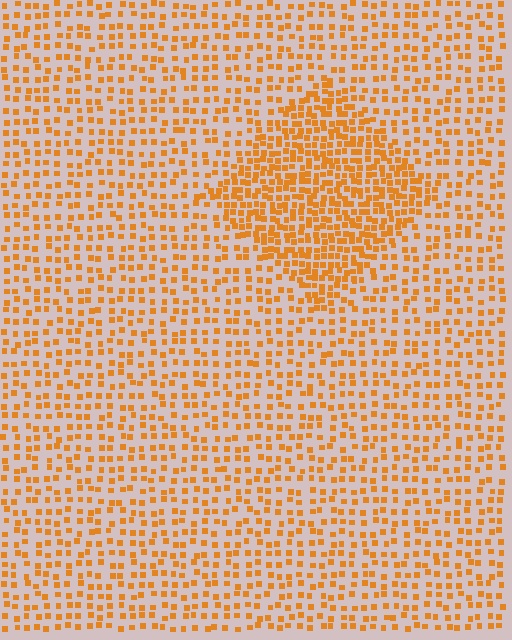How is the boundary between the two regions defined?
The boundary is defined by a change in element density (approximately 2.0x ratio). All elements are the same color, size, and shape.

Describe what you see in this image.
The image contains small orange elements arranged at two different densities. A diamond-shaped region is visible where the elements are more densely packed than the surrounding area.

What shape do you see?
I see a diamond.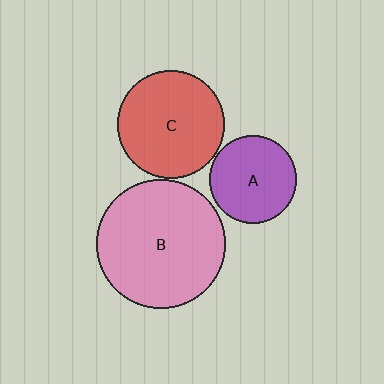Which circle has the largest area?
Circle B (pink).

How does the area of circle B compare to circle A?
Approximately 2.2 times.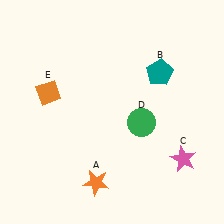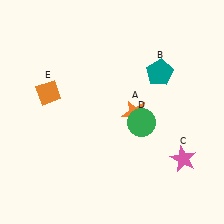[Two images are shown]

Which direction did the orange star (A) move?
The orange star (A) moved up.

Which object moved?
The orange star (A) moved up.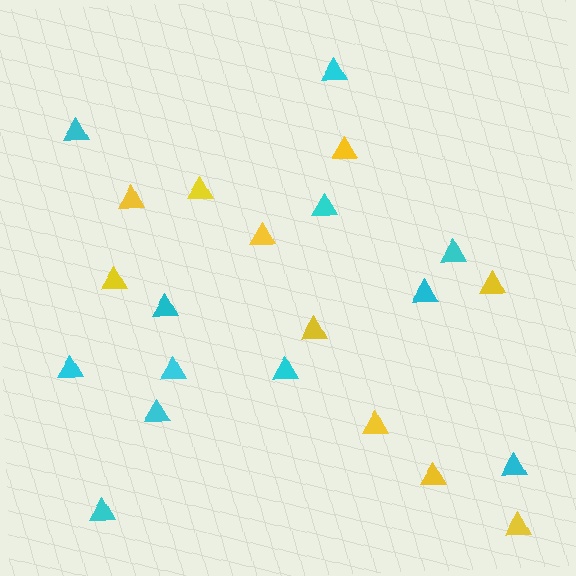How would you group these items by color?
There are 2 groups: one group of yellow triangles (10) and one group of cyan triangles (12).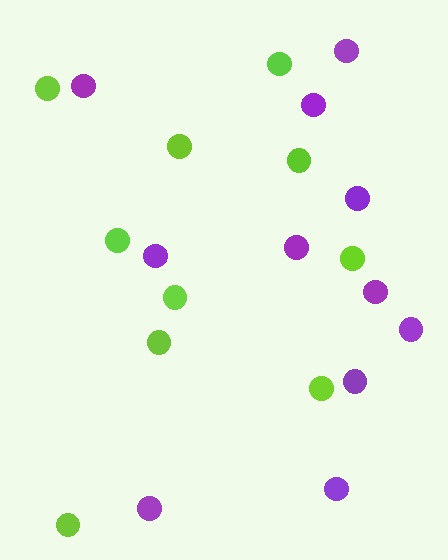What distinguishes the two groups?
There are 2 groups: one group of lime circles (10) and one group of purple circles (11).